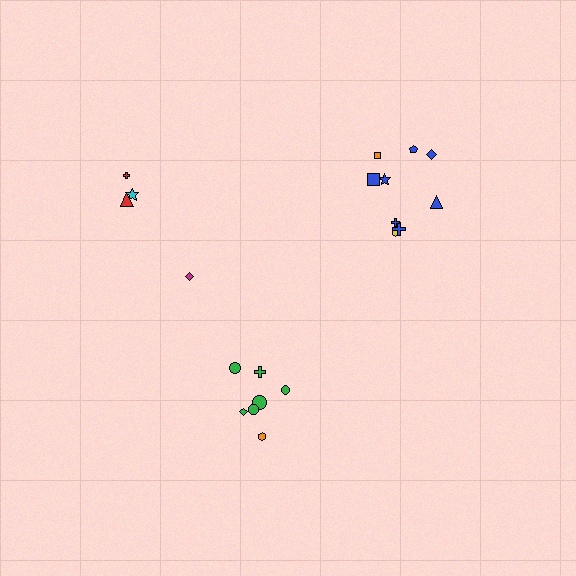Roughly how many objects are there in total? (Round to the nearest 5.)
Roughly 20 objects in total.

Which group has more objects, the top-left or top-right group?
The top-right group.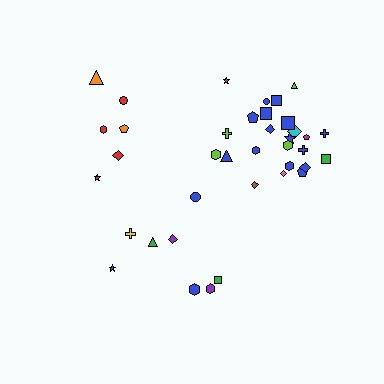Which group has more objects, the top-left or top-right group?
The top-right group.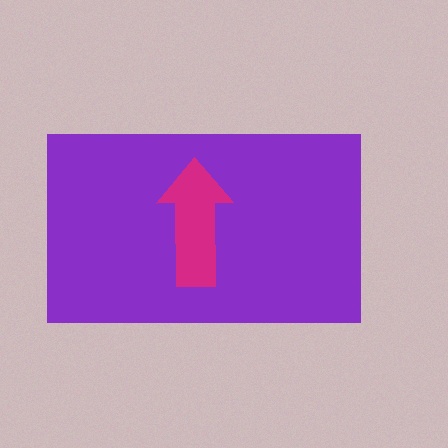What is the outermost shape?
The purple rectangle.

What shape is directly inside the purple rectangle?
The magenta arrow.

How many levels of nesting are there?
2.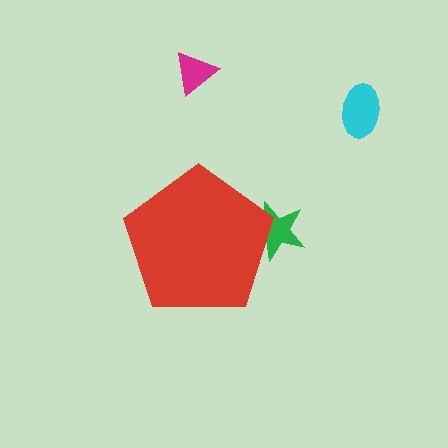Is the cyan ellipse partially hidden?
No, the cyan ellipse is fully visible.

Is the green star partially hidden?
Yes, the green star is partially hidden behind the red pentagon.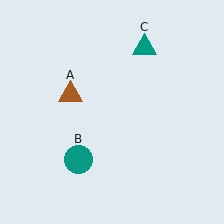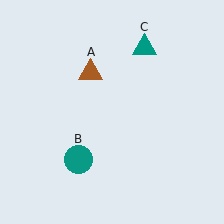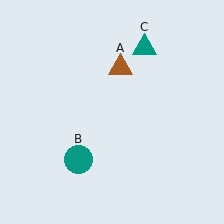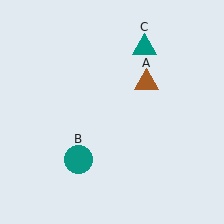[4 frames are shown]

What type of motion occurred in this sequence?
The brown triangle (object A) rotated clockwise around the center of the scene.